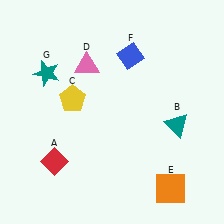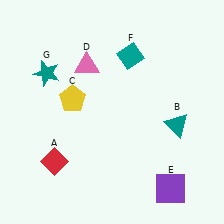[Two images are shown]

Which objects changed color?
E changed from orange to purple. F changed from blue to teal.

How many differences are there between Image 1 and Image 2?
There are 2 differences between the two images.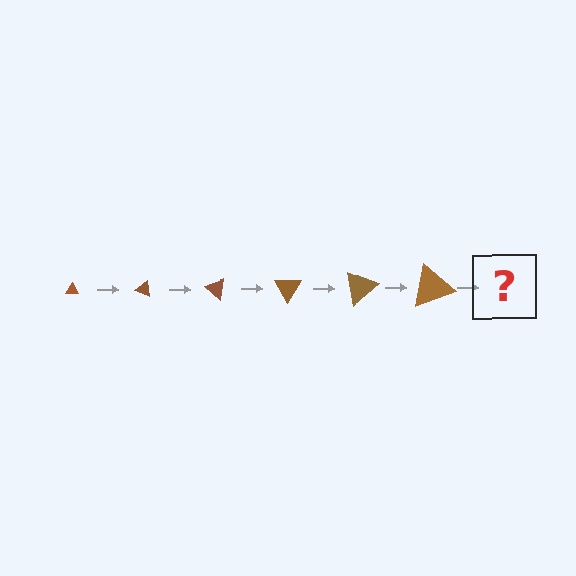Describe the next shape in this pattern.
It should be a triangle, larger than the previous one and rotated 120 degrees from the start.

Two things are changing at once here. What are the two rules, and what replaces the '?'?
The two rules are that the triangle grows larger each step and it rotates 20 degrees each step. The '?' should be a triangle, larger than the previous one and rotated 120 degrees from the start.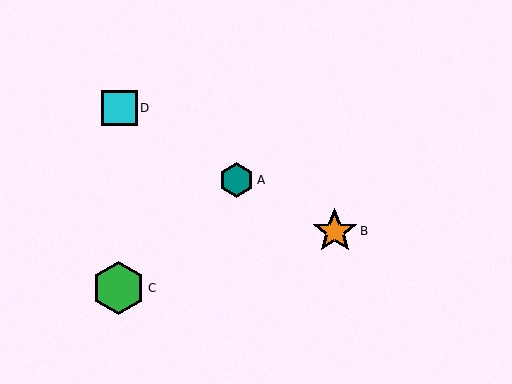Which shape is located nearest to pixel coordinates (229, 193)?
The teal hexagon (labeled A) at (237, 180) is nearest to that location.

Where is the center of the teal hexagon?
The center of the teal hexagon is at (237, 180).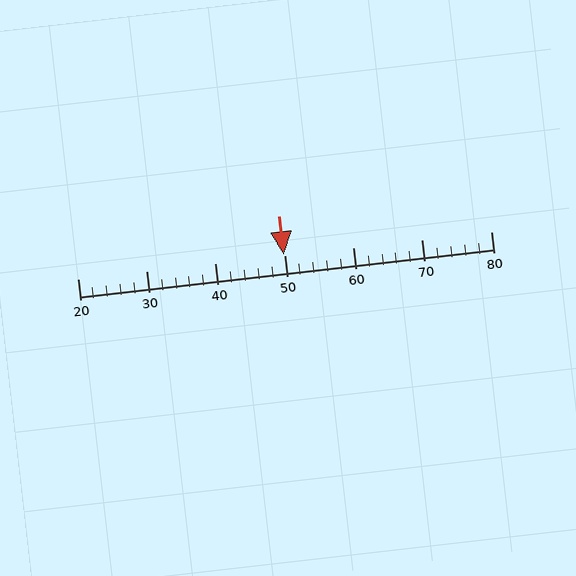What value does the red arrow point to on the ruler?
The red arrow points to approximately 50.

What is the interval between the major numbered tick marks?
The major tick marks are spaced 10 units apart.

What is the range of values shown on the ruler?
The ruler shows values from 20 to 80.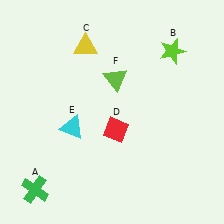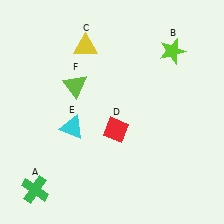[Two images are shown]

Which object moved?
The lime triangle (F) moved left.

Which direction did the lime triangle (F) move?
The lime triangle (F) moved left.